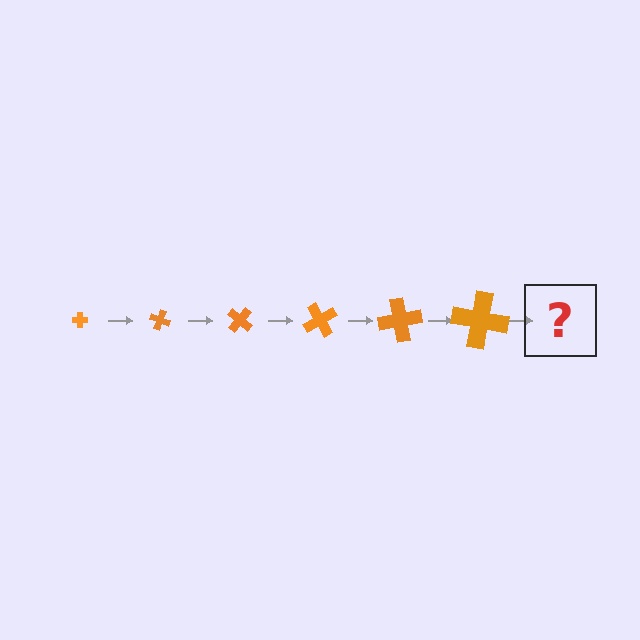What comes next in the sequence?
The next element should be a cross, larger than the previous one and rotated 120 degrees from the start.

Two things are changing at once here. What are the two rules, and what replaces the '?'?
The two rules are that the cross grows larger each step and it rotates 20 degrees each step. The '?' should be a cross, larger than the previous one and rotated 120 degrees from the start.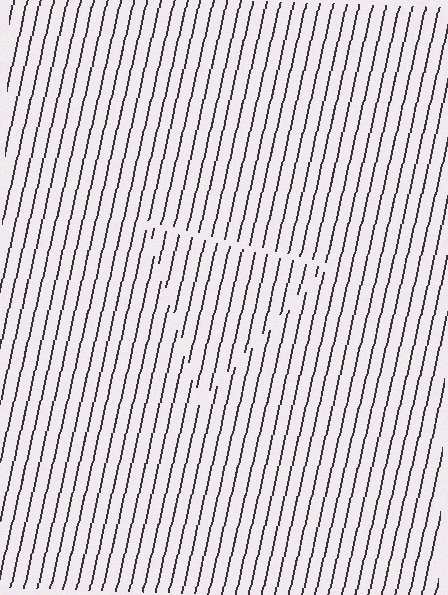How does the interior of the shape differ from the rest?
The interior of the shape contains the same grating, shifted by half a period — the contour is defined by the phase discontinuity where line-ends from the inner and outer gratings abut.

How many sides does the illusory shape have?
3 sides — the line-ends trace a triangle.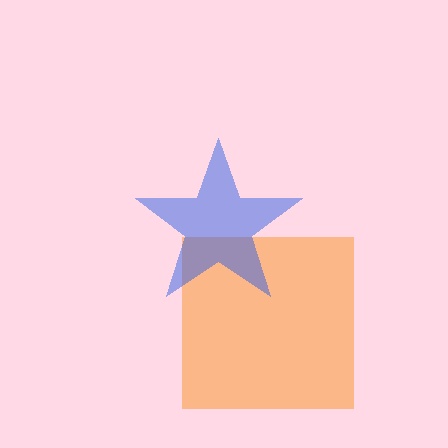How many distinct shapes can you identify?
There are 2 distinct shapes: an orange square, a blue star.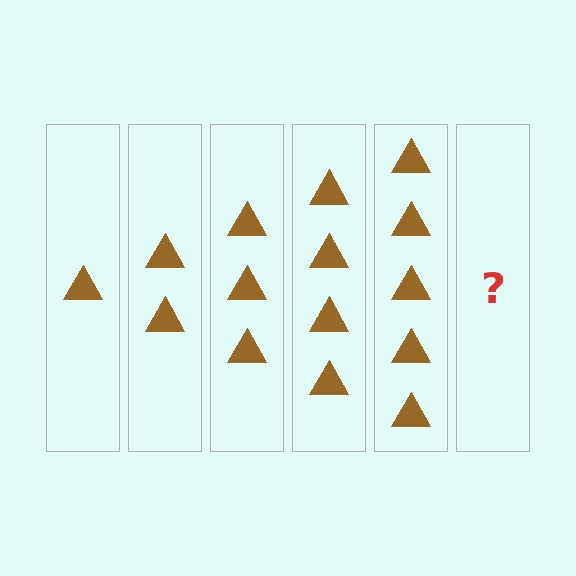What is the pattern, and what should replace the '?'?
The pattern is that each step adds one more triangle. The '?' should be 6 triangles.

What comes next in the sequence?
The next element should be 6 triangles.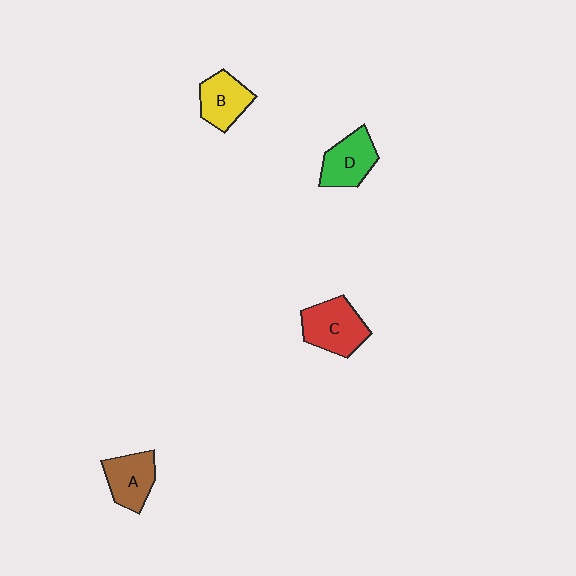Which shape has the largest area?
Shape C (red).